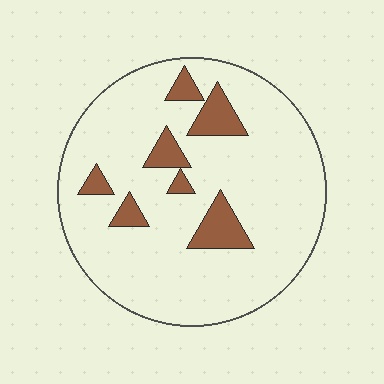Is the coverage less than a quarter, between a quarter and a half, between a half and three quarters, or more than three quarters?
Less than a quarter.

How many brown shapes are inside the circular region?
7.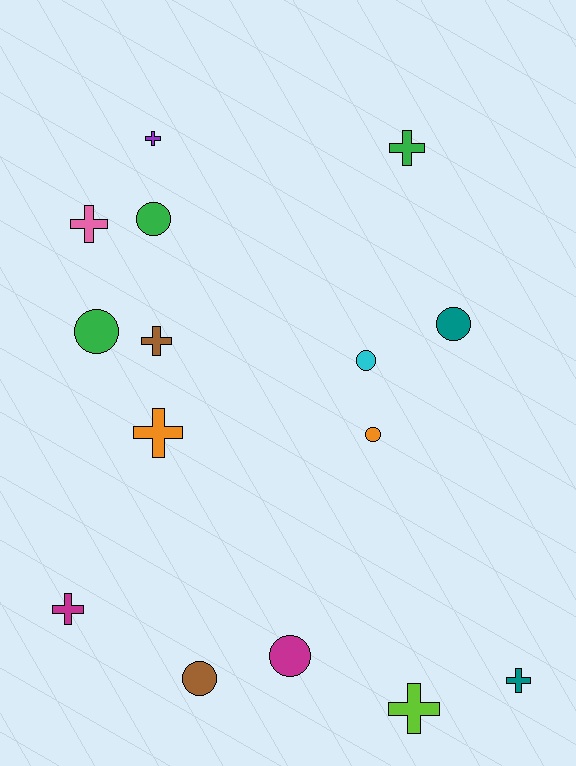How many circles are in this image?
There are 7 circles.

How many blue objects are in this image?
There are no blue objects.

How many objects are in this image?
There are 15 objects.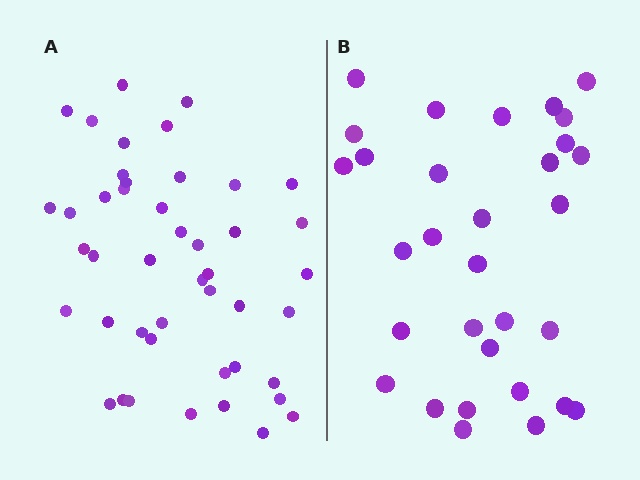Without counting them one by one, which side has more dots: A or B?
Region A (the left region) has more dots.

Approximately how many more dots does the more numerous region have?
Region A has approximately 15 more dots than region B.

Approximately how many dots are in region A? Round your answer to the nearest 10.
About 40 dots. (The exact count is 45, which rounds to 40.)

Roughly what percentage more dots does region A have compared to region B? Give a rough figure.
About 45% more.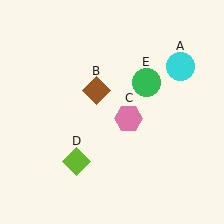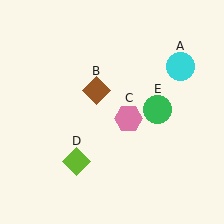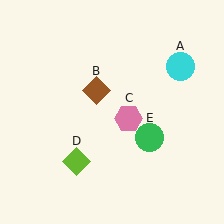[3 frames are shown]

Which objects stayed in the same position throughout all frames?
Cyan circle (object A) and brown diamond (object B) and pink hexagon (object C) and lime diamond (object D) remained stationary.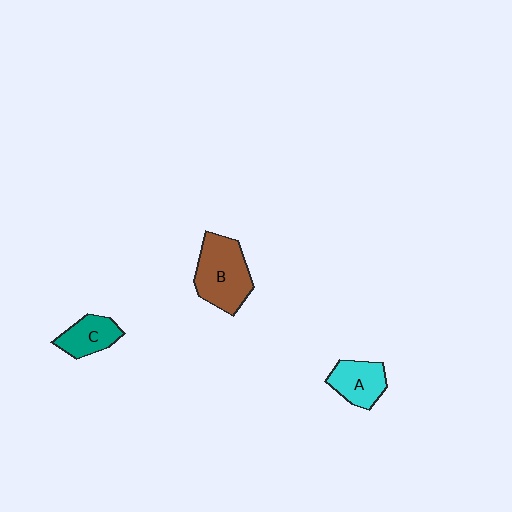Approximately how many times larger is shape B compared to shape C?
Approximately 1.8 times.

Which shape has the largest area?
Shape B (brown).